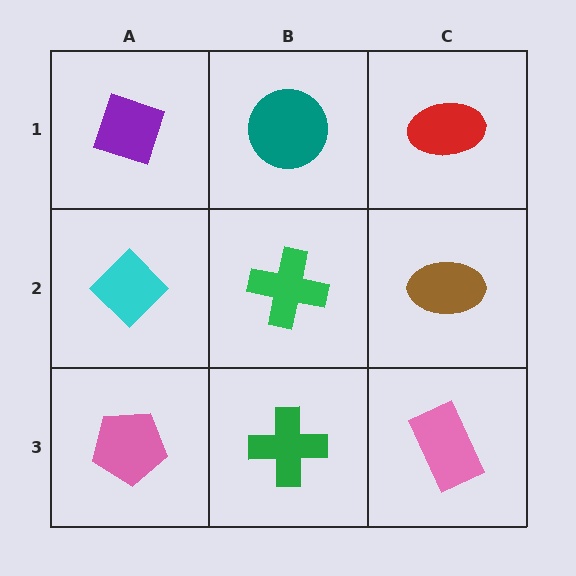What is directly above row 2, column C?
A red ellipse.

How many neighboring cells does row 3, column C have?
2.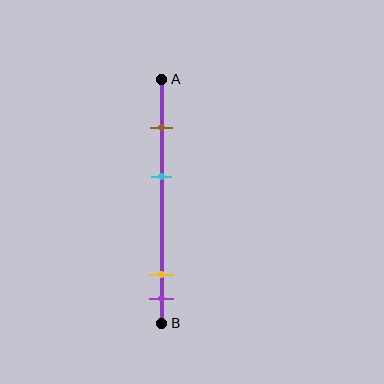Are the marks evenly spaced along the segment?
No, the marks are not evenly spaced.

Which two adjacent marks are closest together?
The yellow and purple marks are the closest adjacent pair.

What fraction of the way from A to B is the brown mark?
The brown mark is approximately 20% (0.2) of the way from A to B.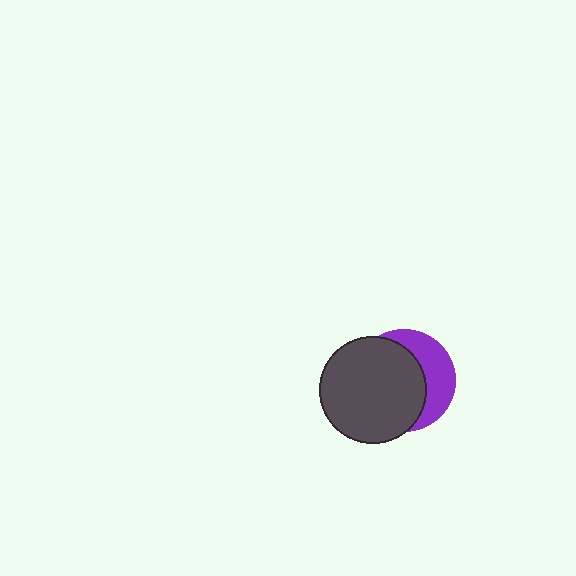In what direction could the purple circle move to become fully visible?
The purple circle could move right. That would shift it out from behind the dark gray circle entirely.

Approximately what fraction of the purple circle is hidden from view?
Roughly 64% of the purple circle is hidden behind the dark gray circle.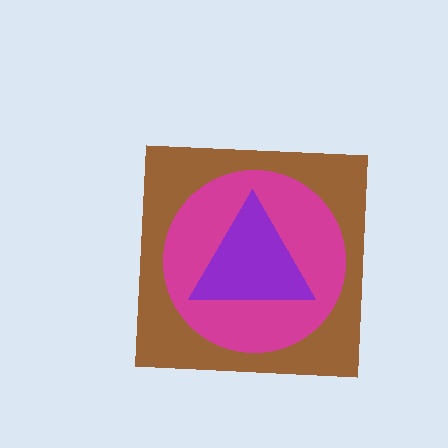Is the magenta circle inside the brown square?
Yes.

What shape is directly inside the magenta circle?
The purple triangle.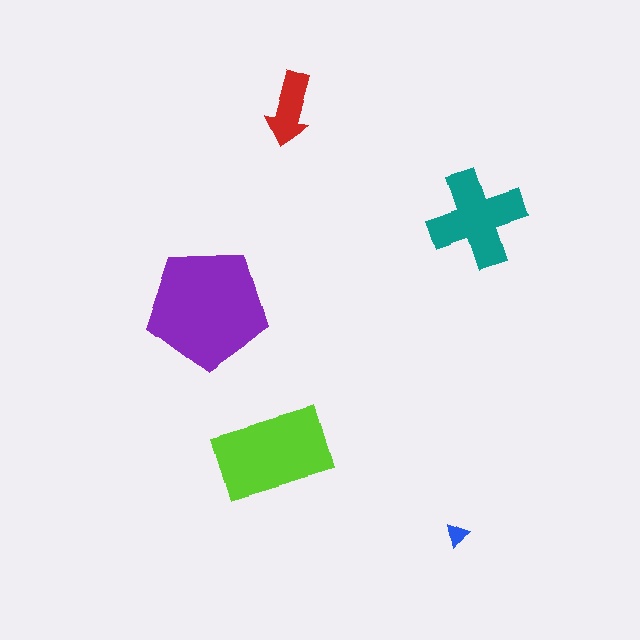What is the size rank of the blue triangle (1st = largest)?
5th.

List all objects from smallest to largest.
The blue triangle, the red arrow, the teal cross, the lime rectangle, the purple pentagon.